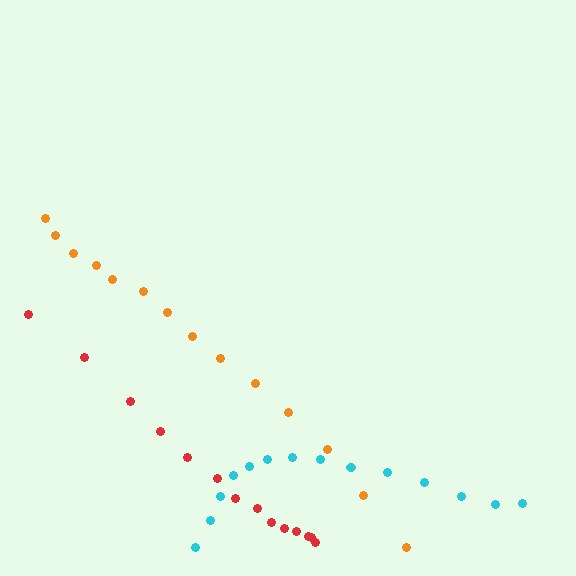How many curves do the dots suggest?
There are 3 distinct paths.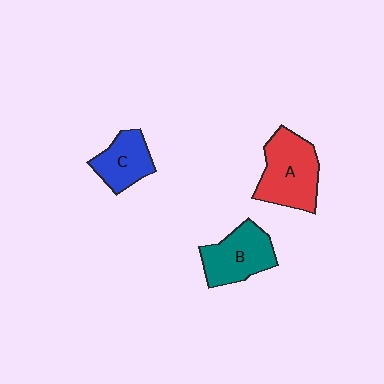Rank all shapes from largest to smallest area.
From largest to smallest: A (red), B (teal), C (blue).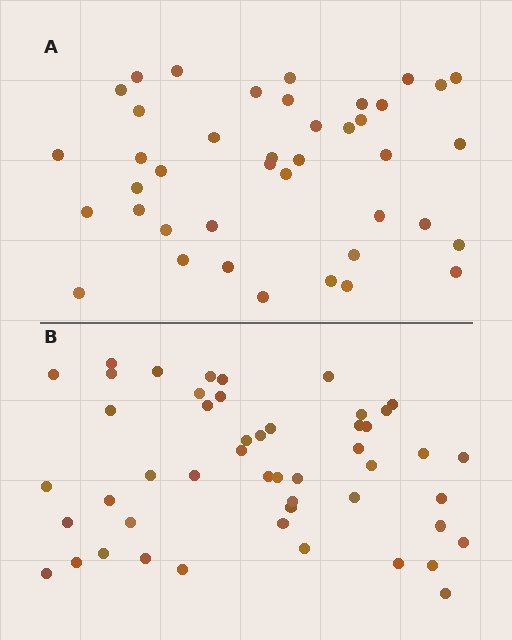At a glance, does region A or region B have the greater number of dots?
Region B (the bottom region) has more dots.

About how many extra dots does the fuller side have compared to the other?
Region B has roughly 8 or so more dots than region A.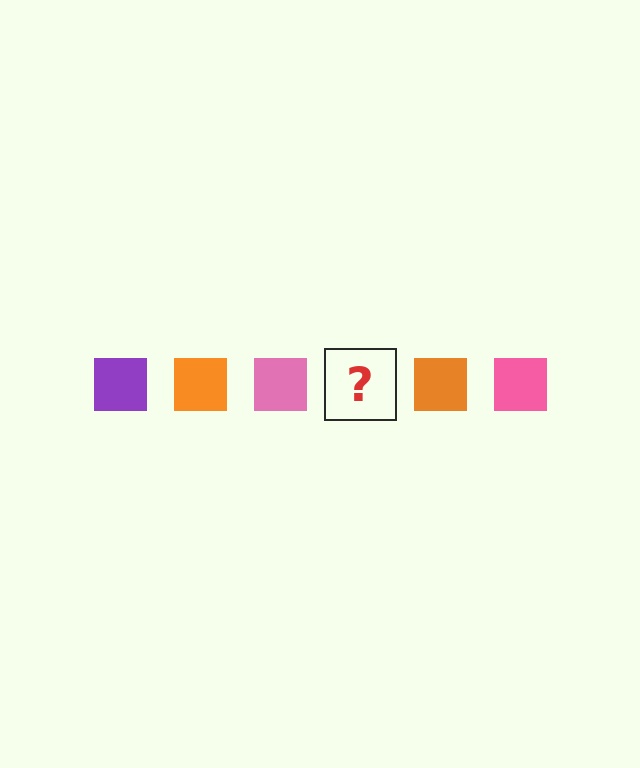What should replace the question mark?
The question mark should be replaced with a purple square.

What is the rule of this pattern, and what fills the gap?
The rule is that the pattern cycles through purple, orange, pink squares. The gap should be filled with a purple square.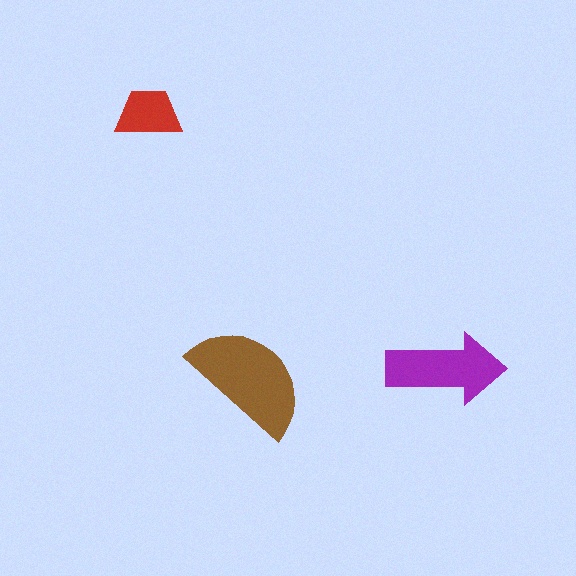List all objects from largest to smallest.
The brown semicircle, the purple arrow, the red trapezoid.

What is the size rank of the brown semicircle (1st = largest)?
1st.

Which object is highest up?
The red trapezoid is topmost.